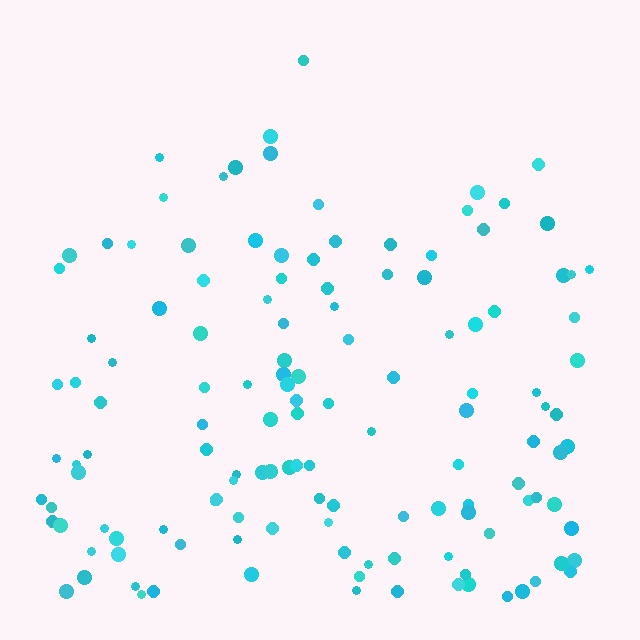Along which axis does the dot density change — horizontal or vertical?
Vertical.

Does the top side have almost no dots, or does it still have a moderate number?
Still a moderate number, just noticeably fewer than the bottom.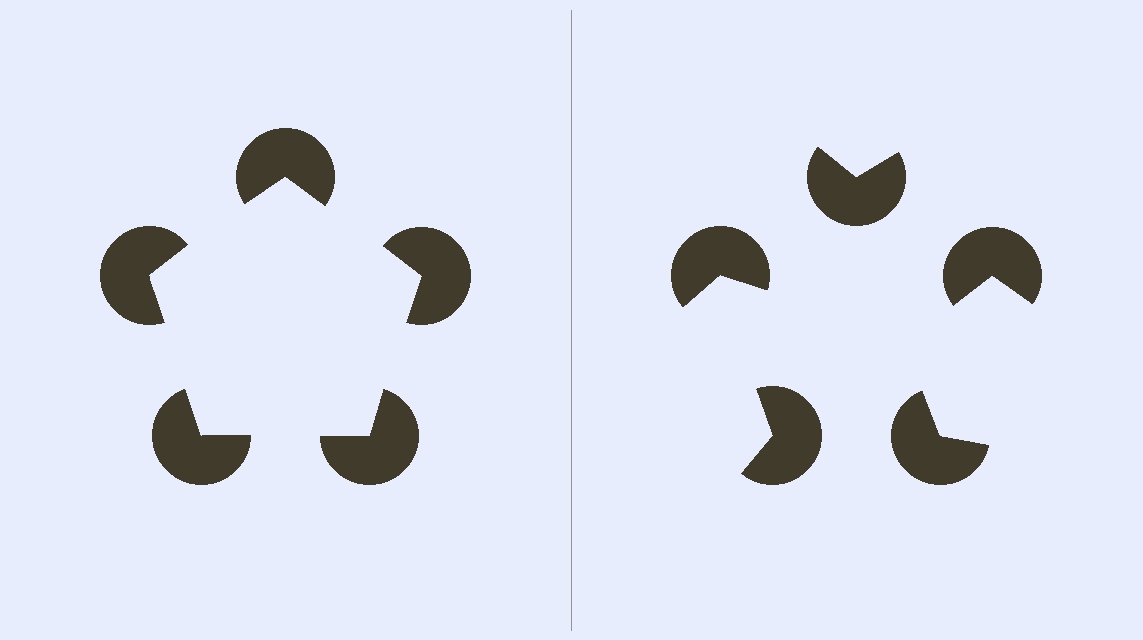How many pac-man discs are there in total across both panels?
10 — 5 on each side.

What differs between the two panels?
The pac-man discs are positioned identically on both sides; only the wedge orientations differ. On the left they align to a pentagon; on the right they are misaligned.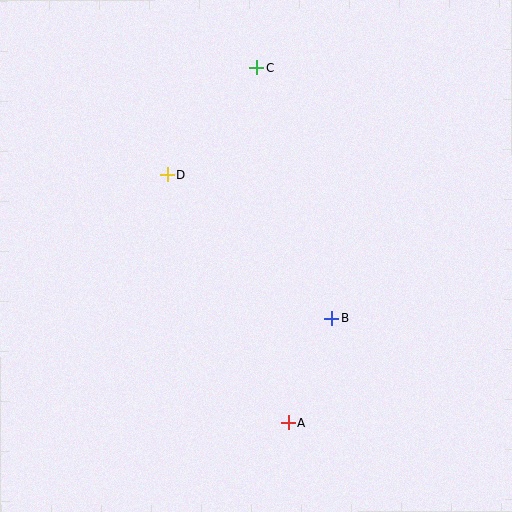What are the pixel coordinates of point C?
Point C is at (257, 68).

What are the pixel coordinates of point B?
Point B is at (332, 318).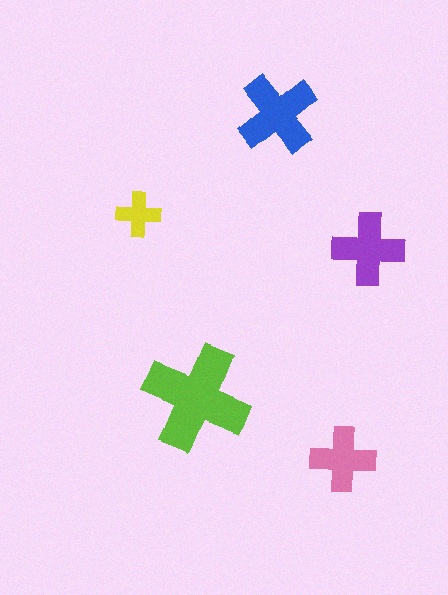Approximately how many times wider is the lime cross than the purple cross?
About 1.5 times wider.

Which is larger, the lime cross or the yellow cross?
The lime one.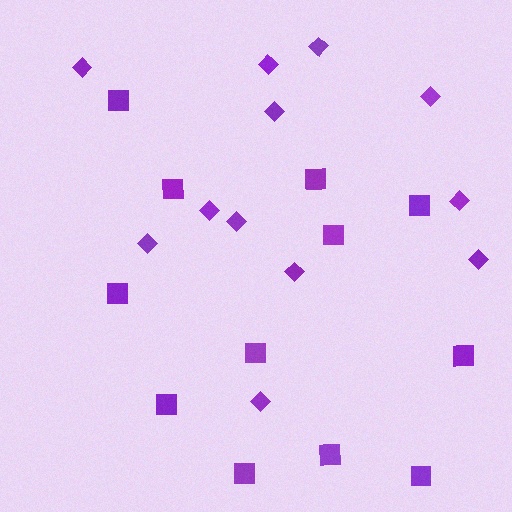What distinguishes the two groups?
There are 2 groups: one group of diamonds (12) and one group of squares (12).